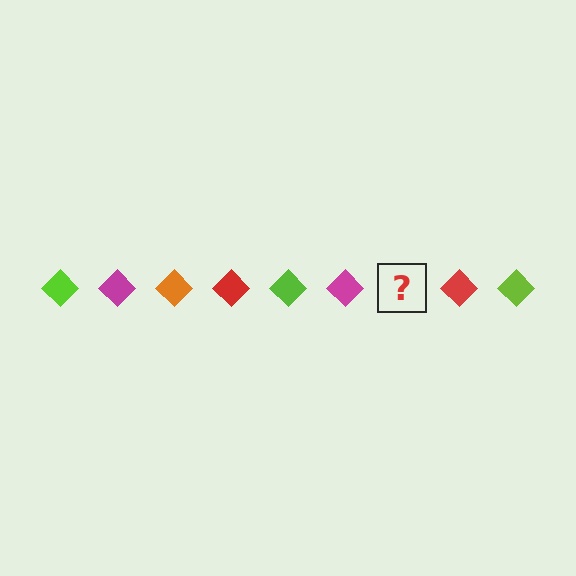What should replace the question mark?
The question mark should be replaced with an orange diamond.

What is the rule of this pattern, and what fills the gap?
The rule is that the pattern cycles through lime, magenta, orange, red diamonds. The gap should be filled with an orange diamond.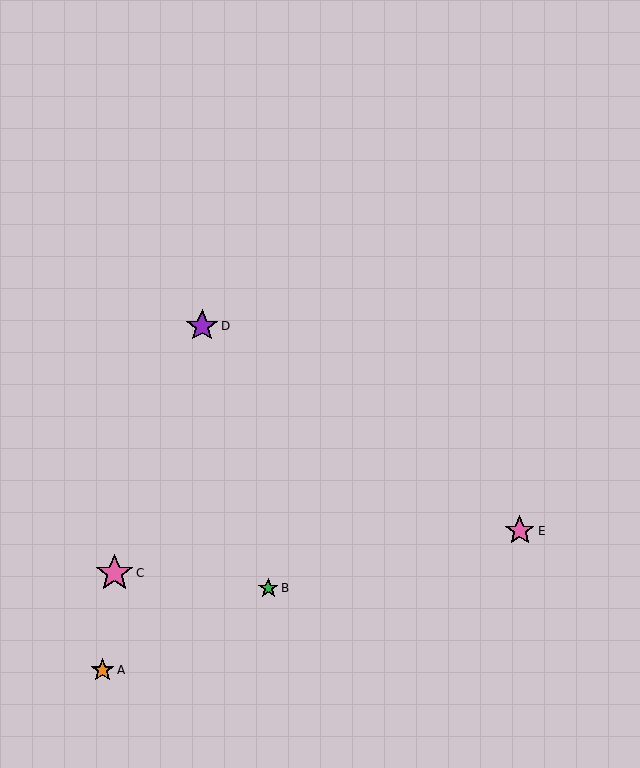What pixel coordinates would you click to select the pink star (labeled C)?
Click at (115, 573) to select the pink star C.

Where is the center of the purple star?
The center of the purple star is at (202, 326).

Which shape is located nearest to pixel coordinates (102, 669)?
The orange star (labeled A) at (102, 670) is nearest to that location.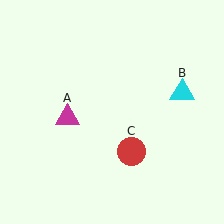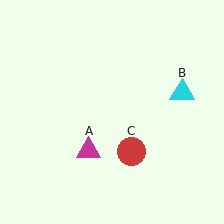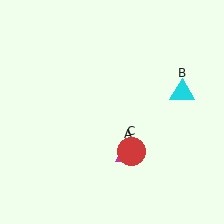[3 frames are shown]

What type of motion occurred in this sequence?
The magenta triangle (object A) rotated counterclockwise around the center of the scene.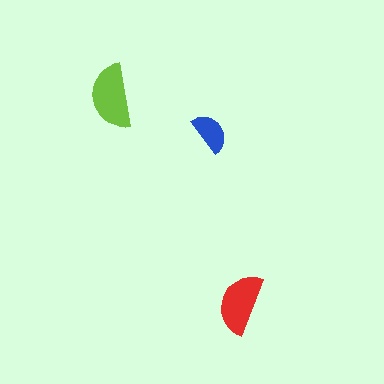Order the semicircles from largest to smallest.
the lime one, the red one, the blue one.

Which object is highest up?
The lime semicircle is topmost.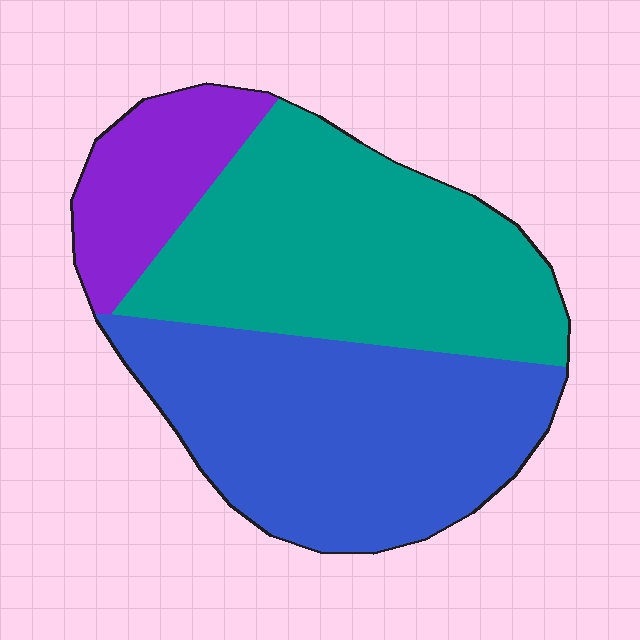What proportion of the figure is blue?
Blue covers 43% of the figure.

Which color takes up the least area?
Purple, at roughly 15%.